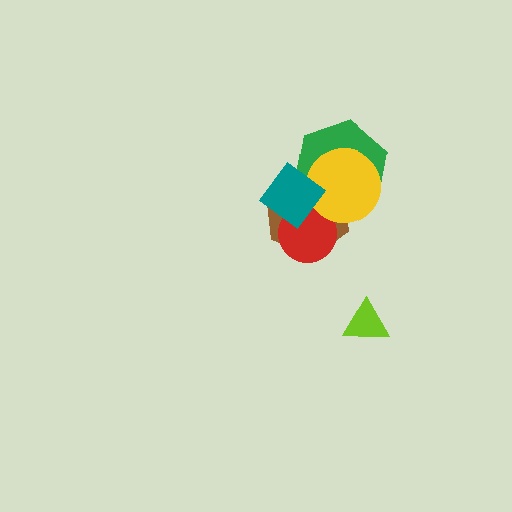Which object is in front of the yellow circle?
The teal diamond is in front of the yellow circle.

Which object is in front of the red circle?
The teal diamond is in front of the red circle.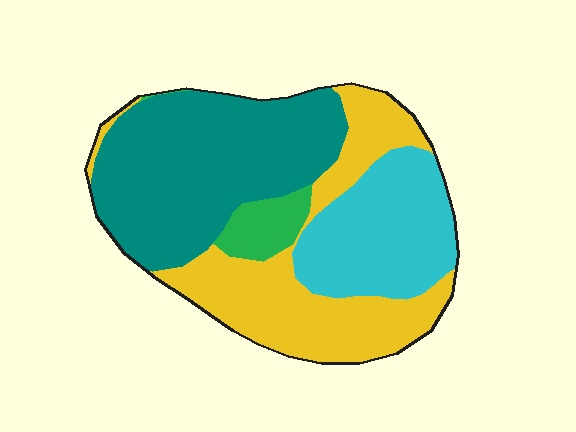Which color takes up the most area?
Teal, at roughly 40%.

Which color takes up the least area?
Green, at roughly 5%.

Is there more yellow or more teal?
Teal.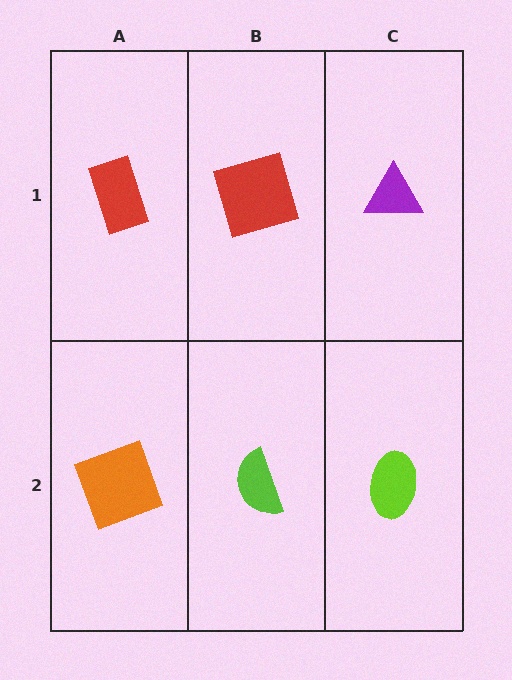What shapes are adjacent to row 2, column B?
A red square (row 1, column B), an orange square (row 2, column A), a lime ellipse (row 2, column C).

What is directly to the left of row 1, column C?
A red square.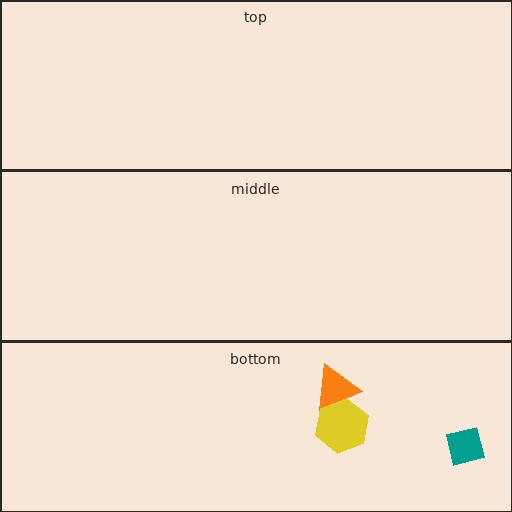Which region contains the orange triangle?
The bottom region.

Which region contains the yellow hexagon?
The bottom region.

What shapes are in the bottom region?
The teal square, the orange triangle, the yellow hexagon.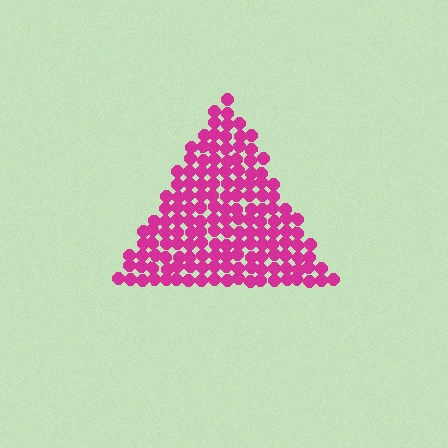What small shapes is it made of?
It is made of small circles.